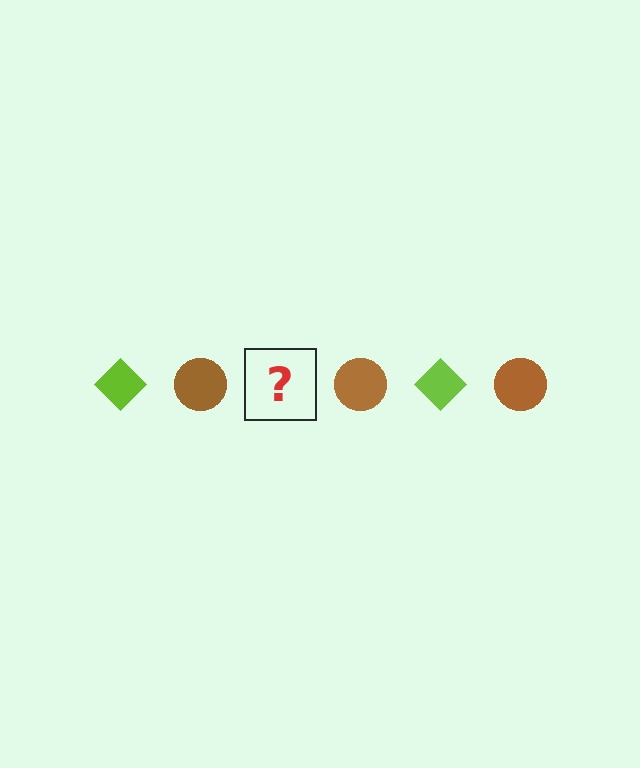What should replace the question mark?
The question mark should be replaced with a lime diamond.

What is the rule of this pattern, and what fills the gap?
The rule is that the pattern alternates between lime diamond and brown circle. The gap should be filled with a lime diamond.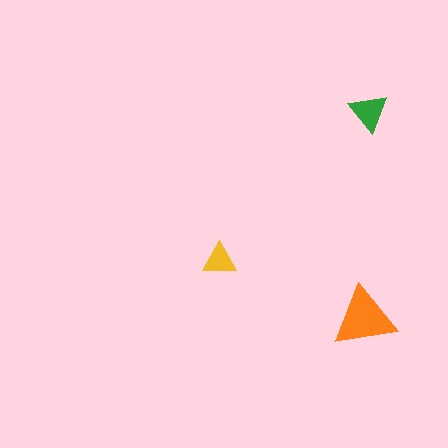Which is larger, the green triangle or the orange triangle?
The orange one.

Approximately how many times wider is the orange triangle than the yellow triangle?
About 2 times wider.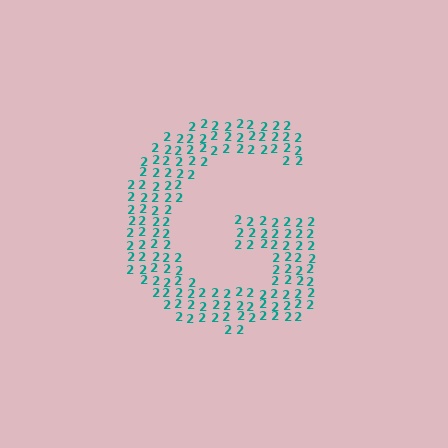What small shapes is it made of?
It is made of small digit 2's.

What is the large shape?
The large shape is the letter G.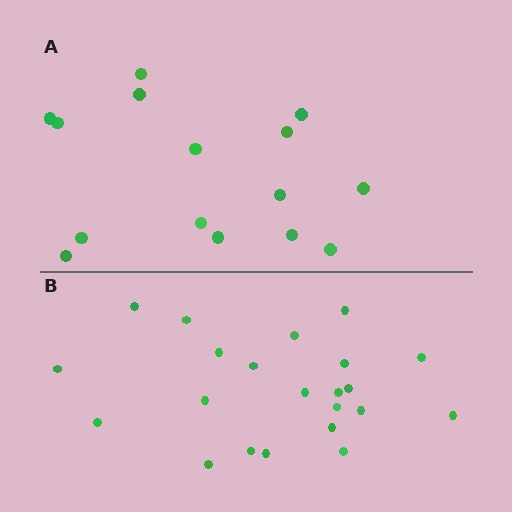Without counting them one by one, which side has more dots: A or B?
Region B (the bottom region) has more dots.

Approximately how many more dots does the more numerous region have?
Region B has roughly 8 or so more dots than region A.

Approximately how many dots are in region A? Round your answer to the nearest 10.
About 20 dots. (The exact count is 15, which rounds to 20.)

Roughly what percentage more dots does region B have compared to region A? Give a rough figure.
About 45% more.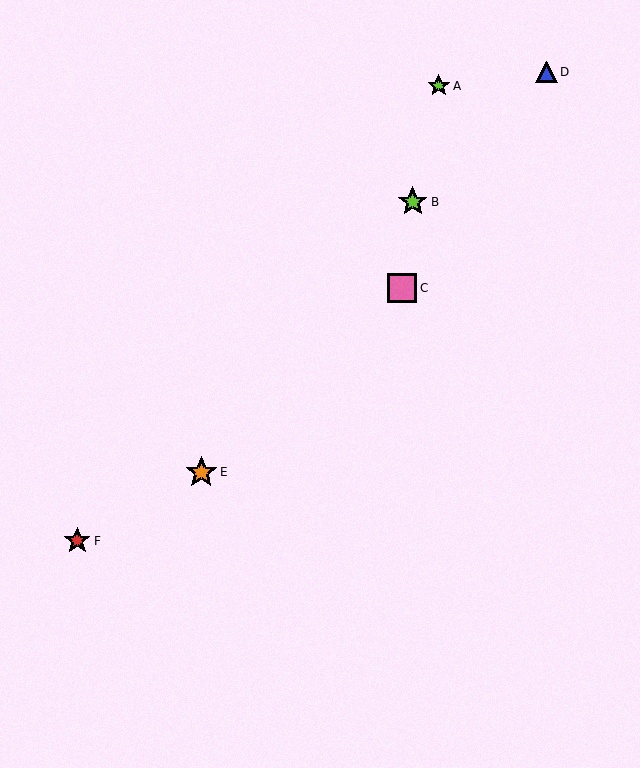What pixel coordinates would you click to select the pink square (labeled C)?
Click at (402, 288) to select the pink square C.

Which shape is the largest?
The orange star (labeled E) is the largest.